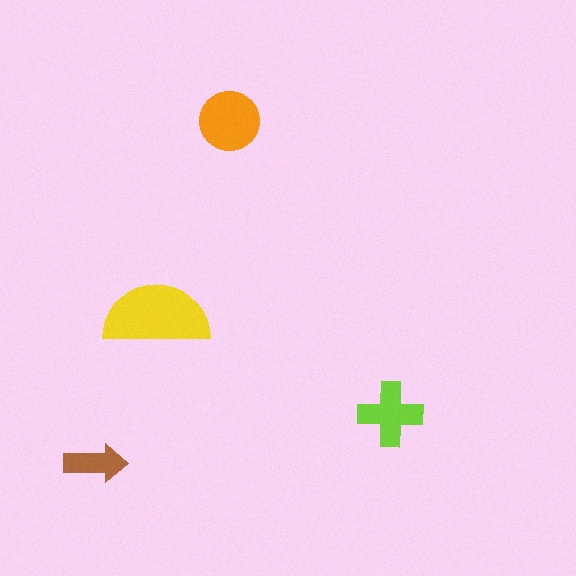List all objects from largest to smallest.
The yellow semicircle, the orange circle, the lime cross, the brown arrow.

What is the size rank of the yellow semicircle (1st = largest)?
1st.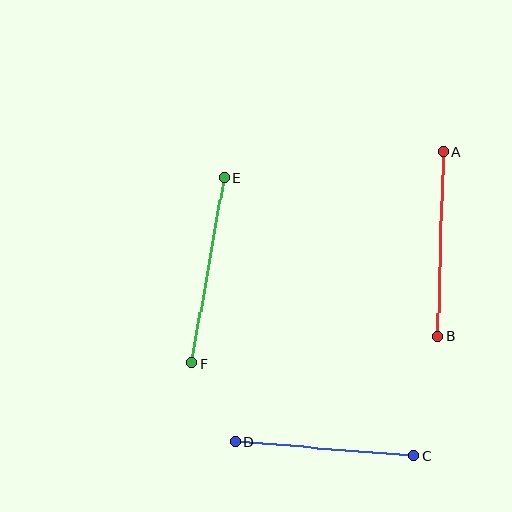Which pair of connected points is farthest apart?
Points E and F are farthest apart.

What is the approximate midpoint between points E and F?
The midpoint is at approximately (208, 270) pixels.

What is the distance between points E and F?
The distance is approximately 189 pixels.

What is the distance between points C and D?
The distance is approximately 179 pixels.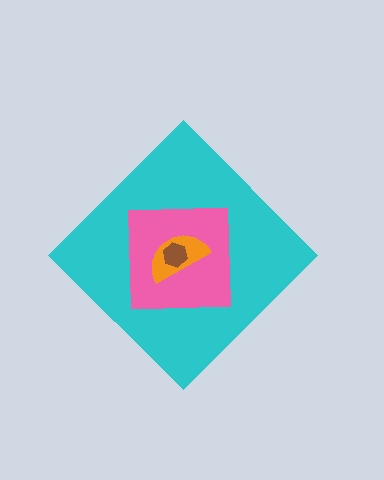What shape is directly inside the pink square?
The orange semicircle.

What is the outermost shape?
The cyan diamond.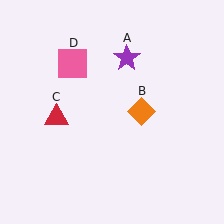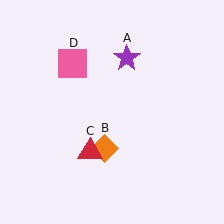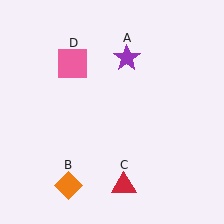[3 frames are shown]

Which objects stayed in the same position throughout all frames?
Purple star (object A) and pink square (object D) remained stationary.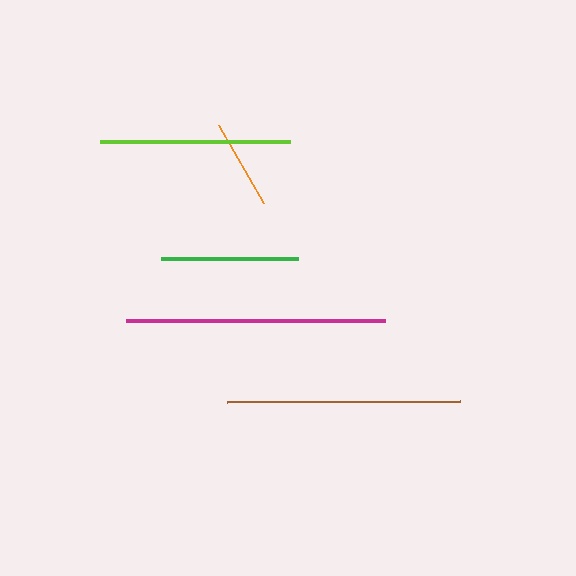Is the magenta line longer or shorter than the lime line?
The magenta line is longer than the lime line.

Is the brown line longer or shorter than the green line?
The brown line is longer than the green line.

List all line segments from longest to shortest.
From longest to shortest: magenta, brown, lime, green, orange.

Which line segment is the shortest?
The orange line is the shortest at approximately 90 pixels.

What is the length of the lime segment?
The lime segment is approximately 190 pixels long.